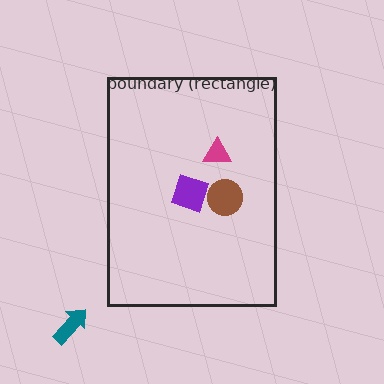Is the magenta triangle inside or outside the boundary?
Inside.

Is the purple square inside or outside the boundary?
Inside.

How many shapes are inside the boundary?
3 inside, 1 outside.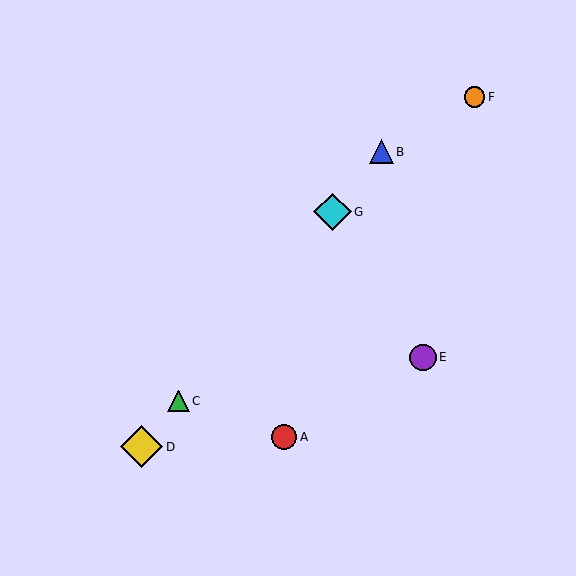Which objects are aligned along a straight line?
Objects B, C, D, G are aligned along a straight line.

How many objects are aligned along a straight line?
4 objects (B, C, D, G) are aligned along a straight line.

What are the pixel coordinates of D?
Object D is at (141, 447).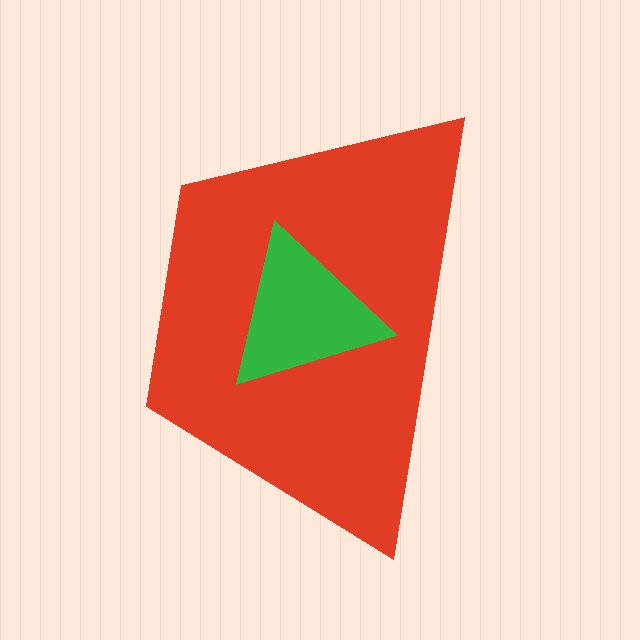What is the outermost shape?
The red trapezoid.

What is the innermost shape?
The green triangle.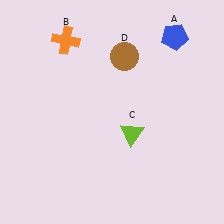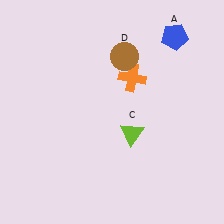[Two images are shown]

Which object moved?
The orange cross (B) moved right.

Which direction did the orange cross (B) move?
The orange cross (B) moved right.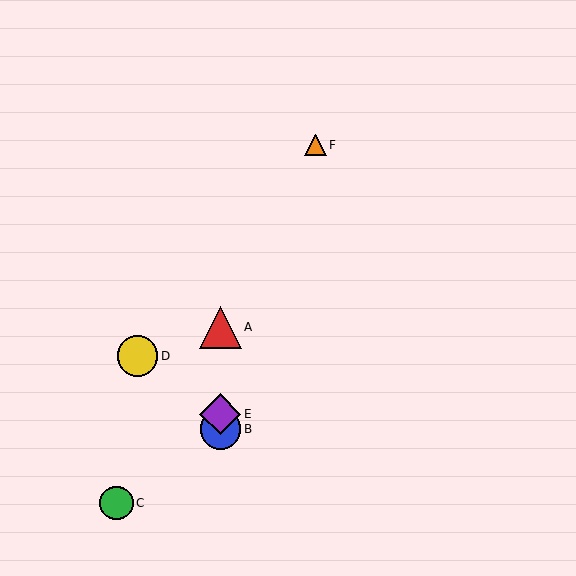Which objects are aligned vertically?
Objects A, B, E are aligned vertically.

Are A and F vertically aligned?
No, A is at x≈220 and F is at x≈316.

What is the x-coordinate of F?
Object F is at x≈316.